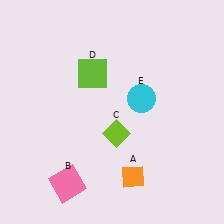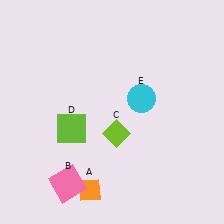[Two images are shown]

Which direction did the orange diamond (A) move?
The orange diamond (A) moved left.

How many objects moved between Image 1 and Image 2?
2 objects moved between the two images.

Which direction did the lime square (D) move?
The lime square (D) moved down.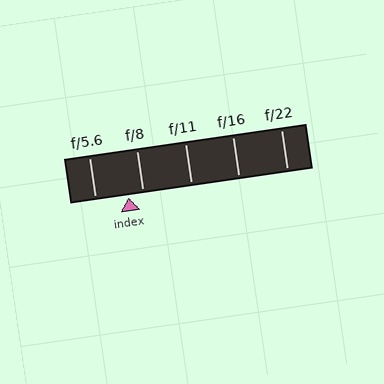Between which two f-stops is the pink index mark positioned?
The index mark is between f/5.6 and f/8.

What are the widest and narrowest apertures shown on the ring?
The widest aperture shown is f/5.6 and the narrowest is f/22.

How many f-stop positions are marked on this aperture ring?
There are 5 f-stop positions marked.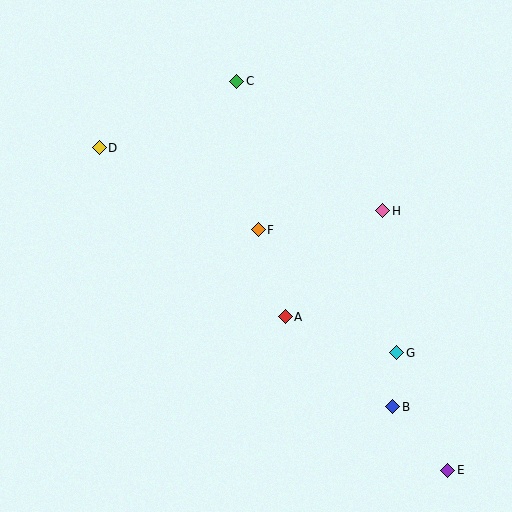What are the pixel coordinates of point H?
Point H is at (383, 211).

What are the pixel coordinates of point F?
Point F is at (258, 230).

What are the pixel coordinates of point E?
Point E is at (448, 470).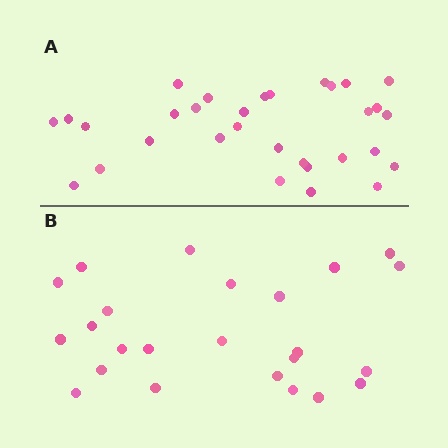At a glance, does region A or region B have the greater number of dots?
Region A (the top region) has more dots.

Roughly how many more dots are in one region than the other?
Region A has roughly 8 or so more dots than region B.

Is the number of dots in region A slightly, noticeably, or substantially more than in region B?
Region A has noticeably more, but not dramatically so. The ratio is roughly 1.3 to 1.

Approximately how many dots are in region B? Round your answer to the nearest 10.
About 20 dots. (The exact count is 24, which rounds to 20.)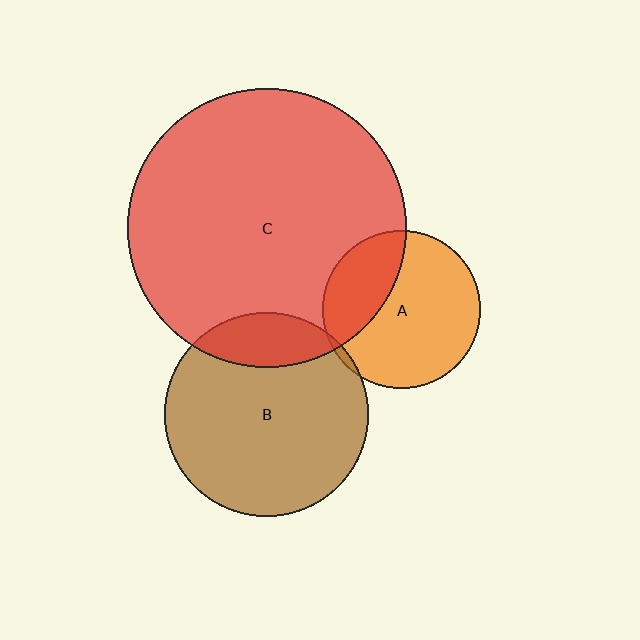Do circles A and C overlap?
Yes.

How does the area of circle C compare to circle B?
Approximately 1.9 times.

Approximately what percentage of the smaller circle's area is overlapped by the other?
Approximately 30%.